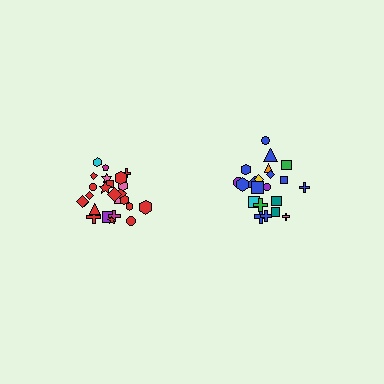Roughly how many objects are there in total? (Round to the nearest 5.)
Roughly 45 objects in total.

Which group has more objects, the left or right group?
The left group.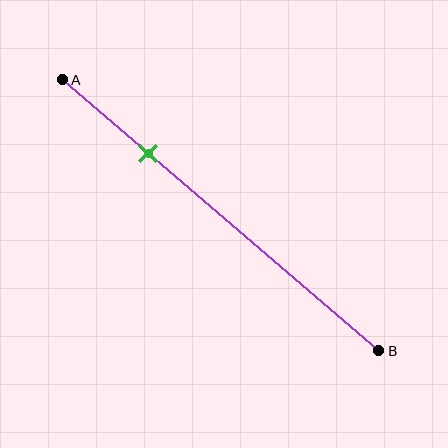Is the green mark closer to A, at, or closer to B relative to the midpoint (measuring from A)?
The green mark is closer to point A than the midpoint of segment AB.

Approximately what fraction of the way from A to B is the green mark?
The green mark is approximately 25% of the way from A to B.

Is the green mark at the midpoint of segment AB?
No, the mark is at about 25% from A, not at the 50% midpoint.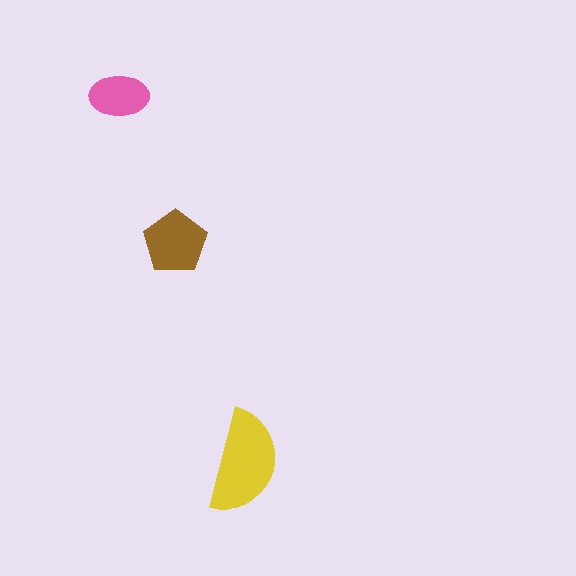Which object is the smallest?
The pink ellipse.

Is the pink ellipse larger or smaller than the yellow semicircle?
Smaller.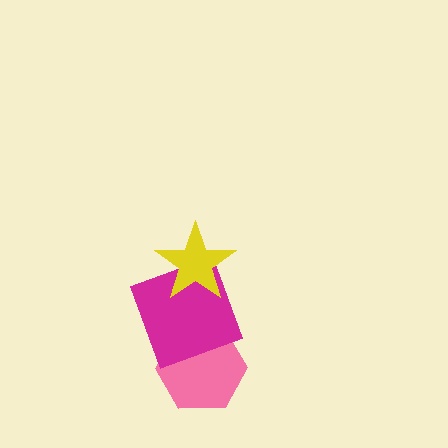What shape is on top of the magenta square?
The yellow star is on top of the magenta square.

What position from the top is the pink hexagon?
The pink hexagon is 3rd from the top.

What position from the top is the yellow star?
The yellow star is 1st from the top.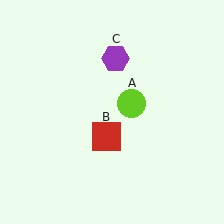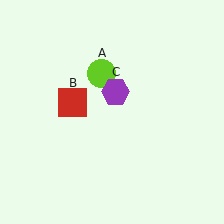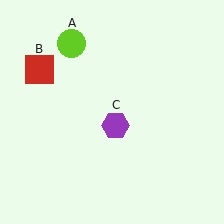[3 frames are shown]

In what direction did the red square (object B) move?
The red square (object B) moved up and to the left.